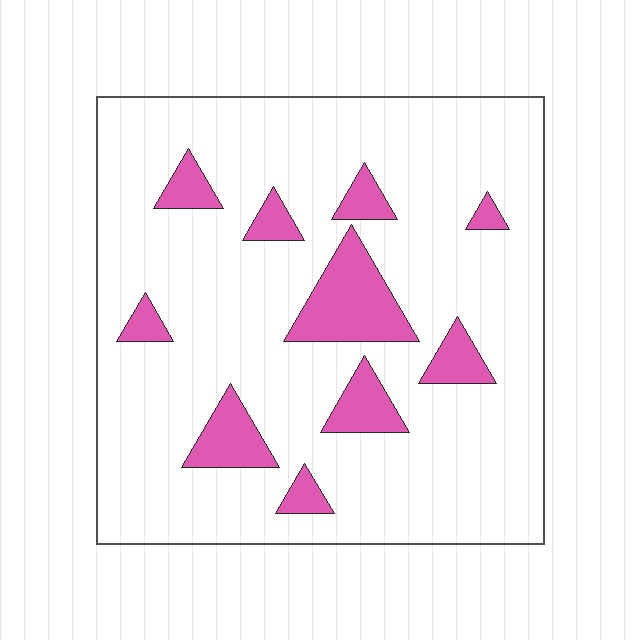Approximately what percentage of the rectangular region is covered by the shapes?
Approximately 15%.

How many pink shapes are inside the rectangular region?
10.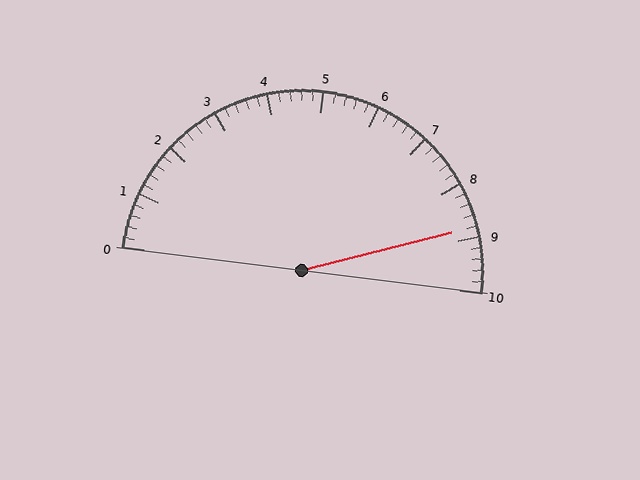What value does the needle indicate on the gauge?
The needle indicates approximately 8.8.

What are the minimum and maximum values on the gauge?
The gauge ranges from 0 to 10.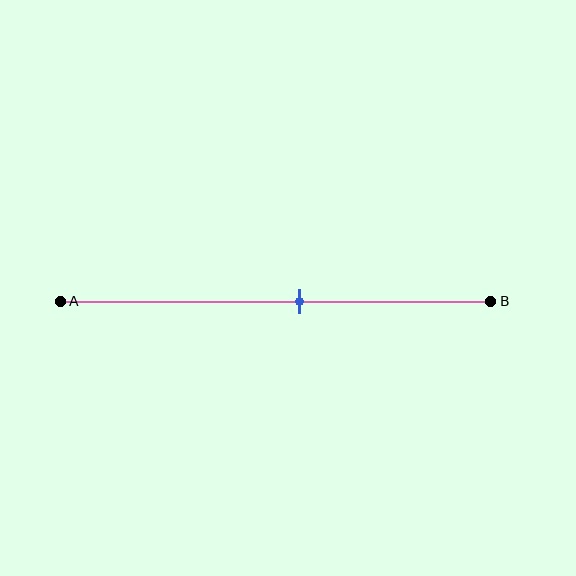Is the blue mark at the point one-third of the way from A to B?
No, the mark is at about 55% from A, not at the 33% one-third point.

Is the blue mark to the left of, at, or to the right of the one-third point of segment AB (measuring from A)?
The blue mark is to the right of the one-third point of segment AB.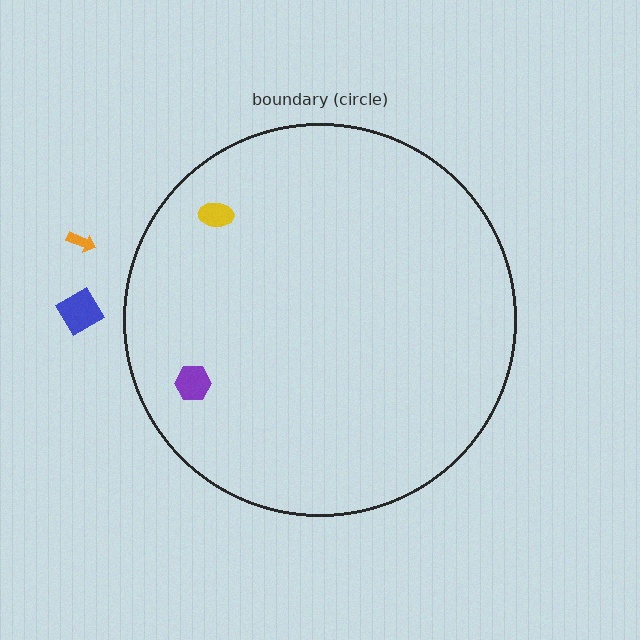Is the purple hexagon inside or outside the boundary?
Inside.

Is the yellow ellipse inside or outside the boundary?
Inside.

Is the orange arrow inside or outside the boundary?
Outside.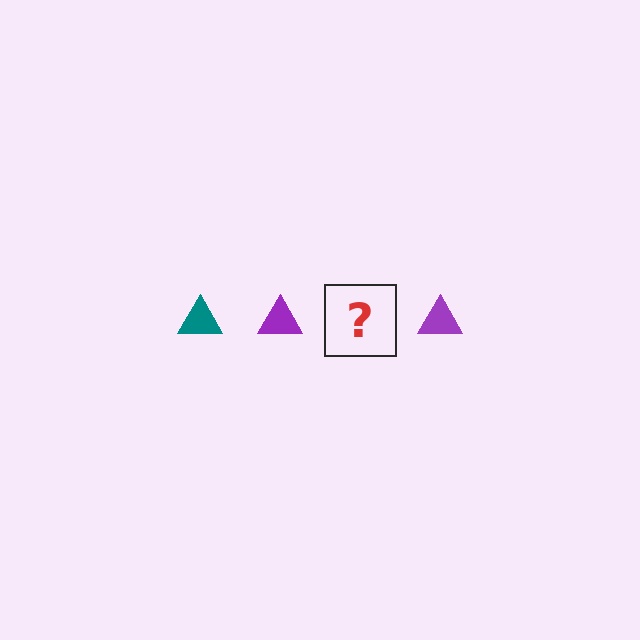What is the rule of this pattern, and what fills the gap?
The rule is that the pattern cycles through teal, purple triangles. The gap should be filled with a teal triangle.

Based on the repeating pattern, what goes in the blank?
The blank should be a teal triangle.